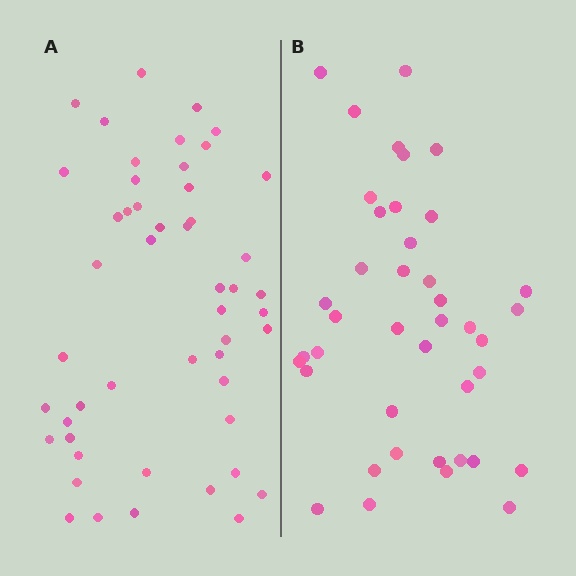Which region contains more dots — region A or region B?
Region A (the left region) has more dots.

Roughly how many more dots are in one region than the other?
Region A has roughly 8 or so more dots than region B.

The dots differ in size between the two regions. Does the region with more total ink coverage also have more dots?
No. Region B has more total ink coverage because its dots are larger, but region A actually contains more individual dots. Total area can be misleading — the number of items is what matters here.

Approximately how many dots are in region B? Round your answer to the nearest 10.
About 40 dots. (The exact count is 41, which rounds to 40.)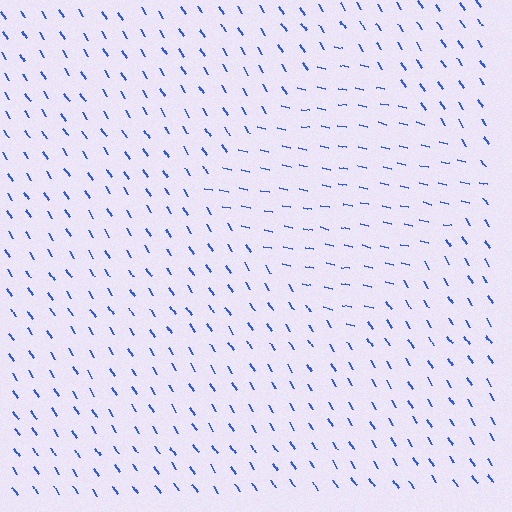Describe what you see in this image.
The image is filled with small blue line segments. A diamond region in the image has lines oriented differently from the surrounding lines, creating a visible texture boundary.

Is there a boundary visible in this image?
Yes, there is a texture boundary formed by a change in line orientation.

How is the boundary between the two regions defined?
The boundary is defined purely by a change in line orientation (approximately 45 degrees difference). All lines are the same color and thickness.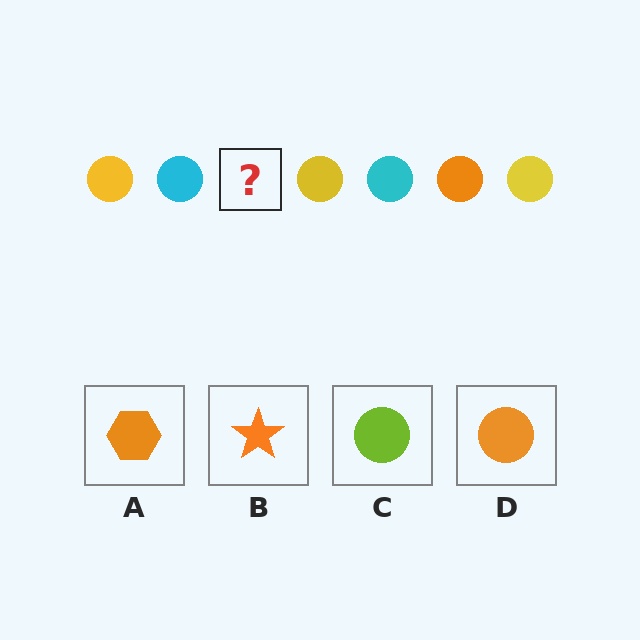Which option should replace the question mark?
Option D.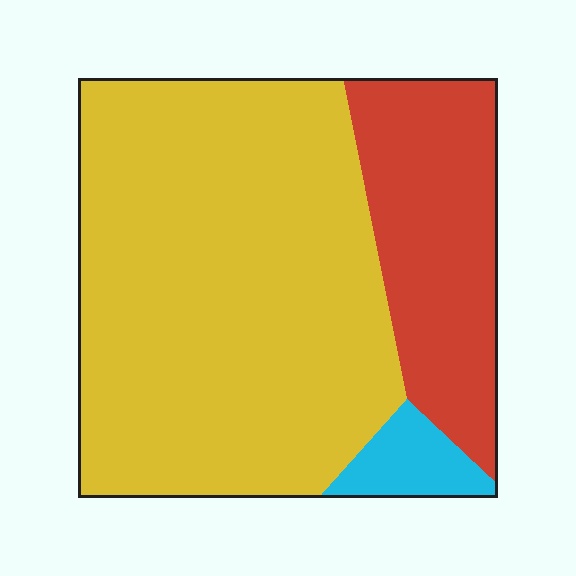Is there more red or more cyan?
Red.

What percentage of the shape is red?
Red covers 25% of the shape.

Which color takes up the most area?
Yellow, at roughly 70%.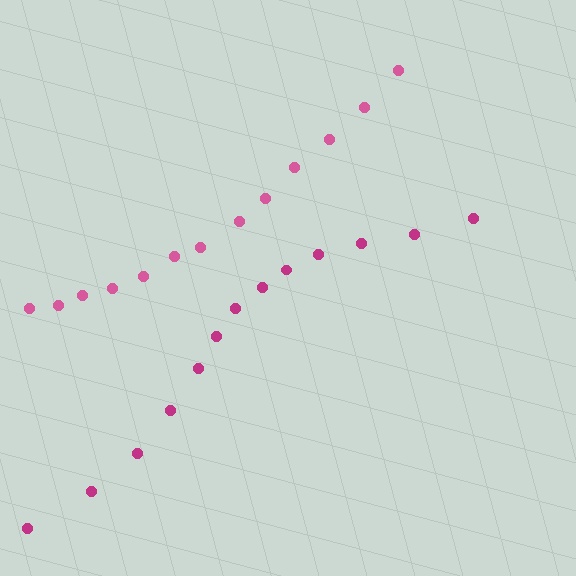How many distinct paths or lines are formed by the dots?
There are 2 distinct paths.